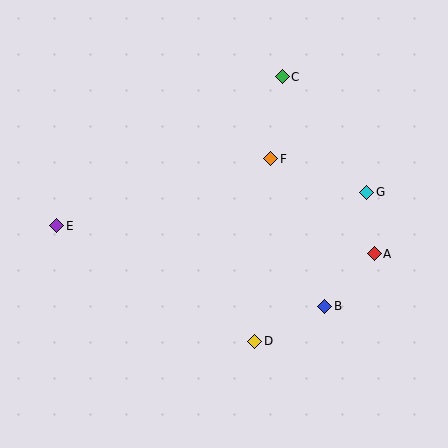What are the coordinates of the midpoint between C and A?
The midpoint between C and A is at (328, 165).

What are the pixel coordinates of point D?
Point D is at (255, 341).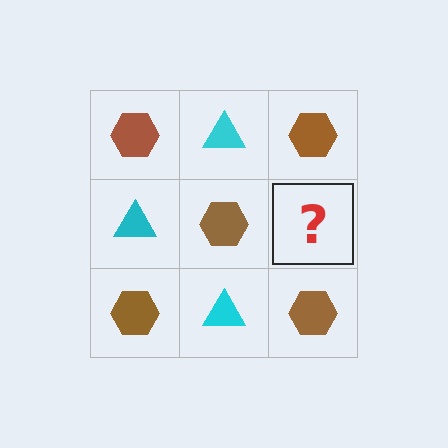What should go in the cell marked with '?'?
The missing cell should contain a cyan triangle.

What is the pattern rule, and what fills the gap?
The rule is that it alternates brown hexagon and cyan triangle in a checkerboard pattern. The gap should be filled with a cyan triangle.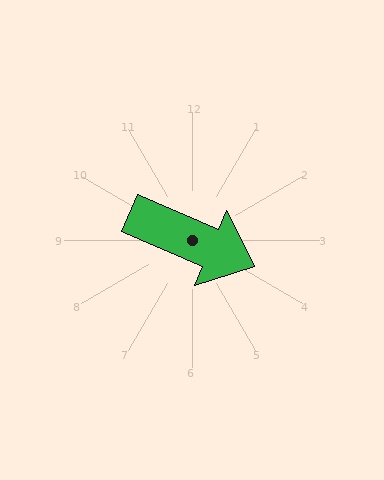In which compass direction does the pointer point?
Southeast.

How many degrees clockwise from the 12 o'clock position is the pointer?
Approximately 113 degrees.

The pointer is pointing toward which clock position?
Roughly 4 o'clock.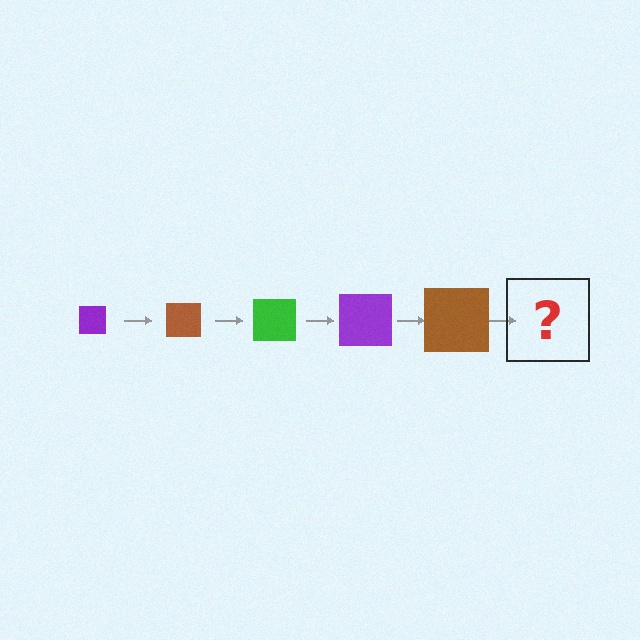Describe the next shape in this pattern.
It should be a green square, larger than the previous one.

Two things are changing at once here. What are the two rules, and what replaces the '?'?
The two rules are that the square grows larger each step and the color cycles through purple, brown, and green. The '?' should be a green square, larger than the previous one.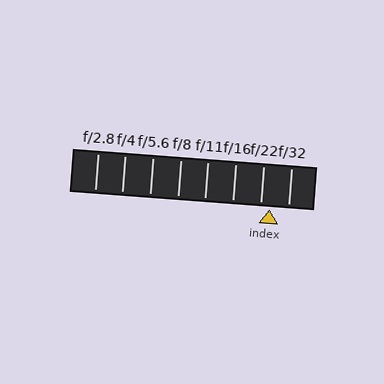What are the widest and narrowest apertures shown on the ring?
The widest aperture shown is f/2.8 and the narrowest is f/32.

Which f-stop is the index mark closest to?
The index mark is closest to f/22.